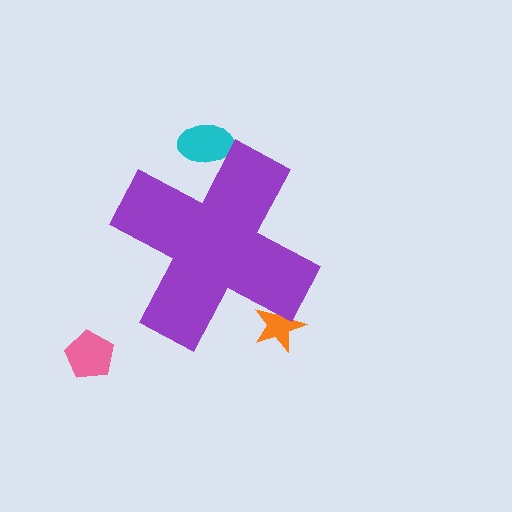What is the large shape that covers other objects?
A purple cross.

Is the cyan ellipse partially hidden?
Yes, the cyan ellipse is partially hidden behind the purple cross.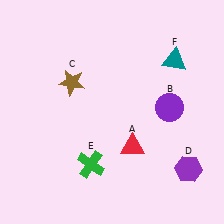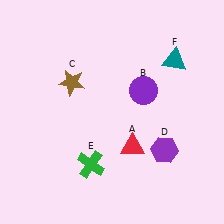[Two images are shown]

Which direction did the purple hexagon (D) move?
The purple hexagon (D) moved left.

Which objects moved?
The objects that moved are: the purple circle (B), the purple hexagon (D).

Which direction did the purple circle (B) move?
The purple circle (B) moved left.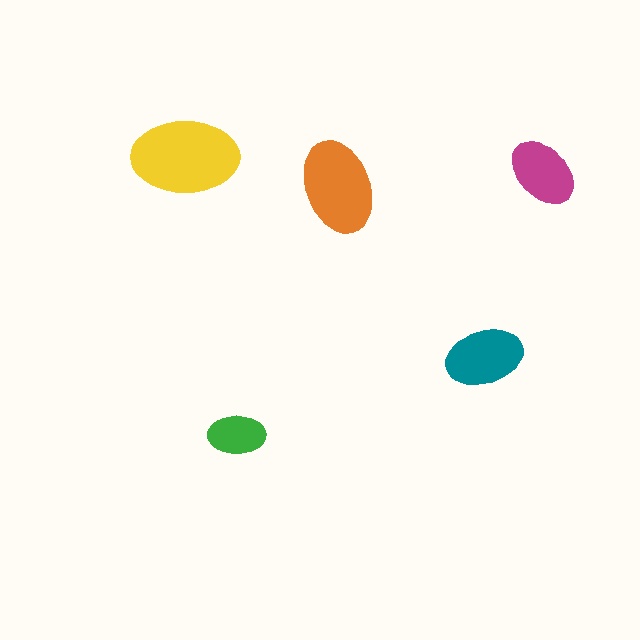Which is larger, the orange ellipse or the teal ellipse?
The orange one.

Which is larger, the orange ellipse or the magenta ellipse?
The orange one.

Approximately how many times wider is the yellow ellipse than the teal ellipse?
About 1.5 times wider.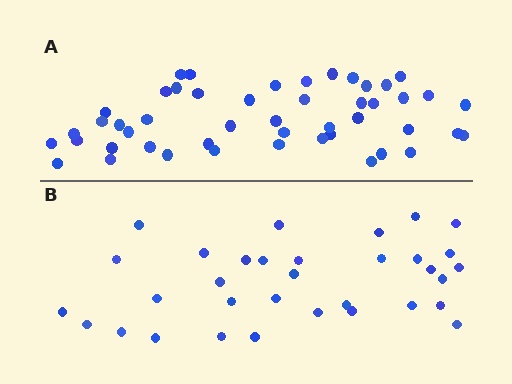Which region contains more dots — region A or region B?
Region A (the top region) has more dots.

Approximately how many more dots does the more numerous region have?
Region A has approximately 15 more dots than region B.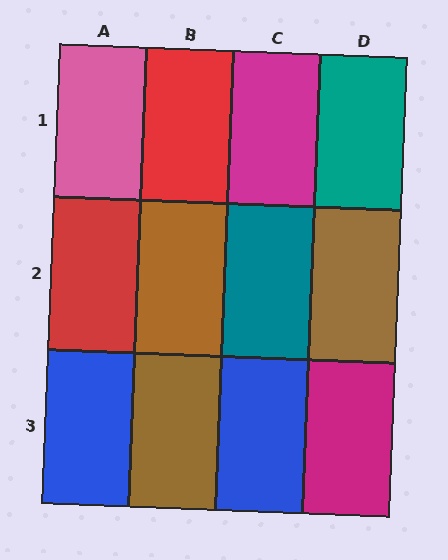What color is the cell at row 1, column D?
Teal.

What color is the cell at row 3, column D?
Magenta.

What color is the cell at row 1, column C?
Magenta.